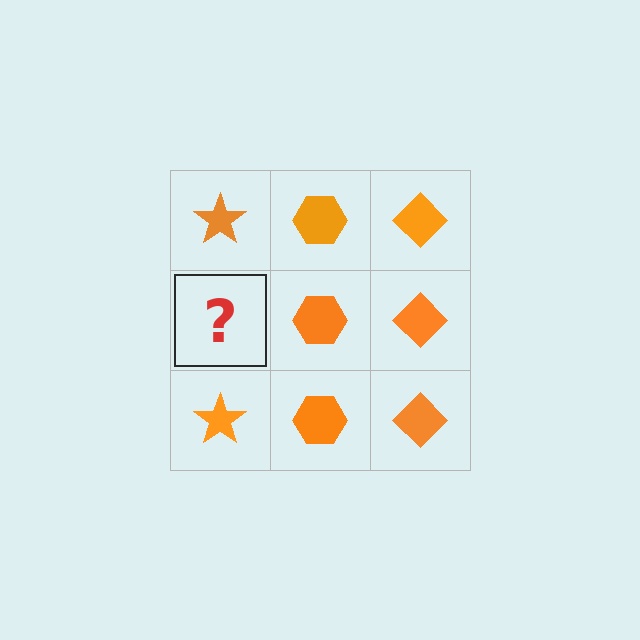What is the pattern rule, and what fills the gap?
The rule is that each column has a consistent shape. The gap should be filled with an orange star.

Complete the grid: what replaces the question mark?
The question mark should be replaced with an orange star.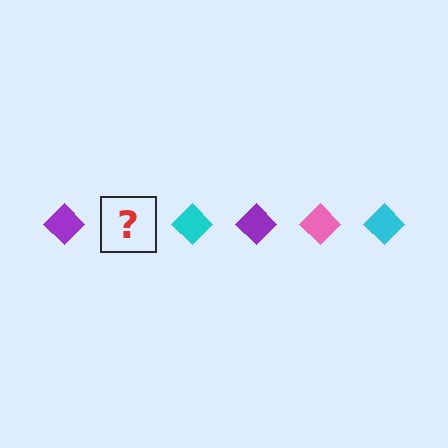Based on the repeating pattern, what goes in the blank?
The blank should be a pink diamond.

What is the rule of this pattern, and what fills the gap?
The rule is that the pattern cycles through purple, pink, cyan diamonds. The gap should be filled with a pink diamond.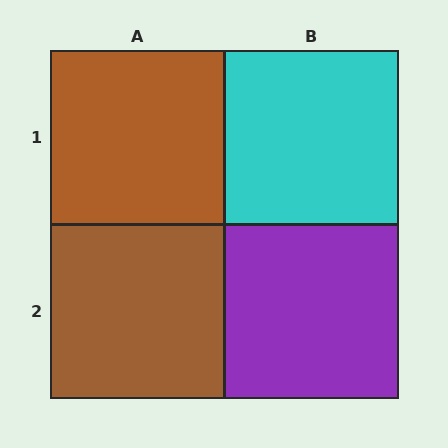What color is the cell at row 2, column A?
Brown.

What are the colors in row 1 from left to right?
Brown, cyan.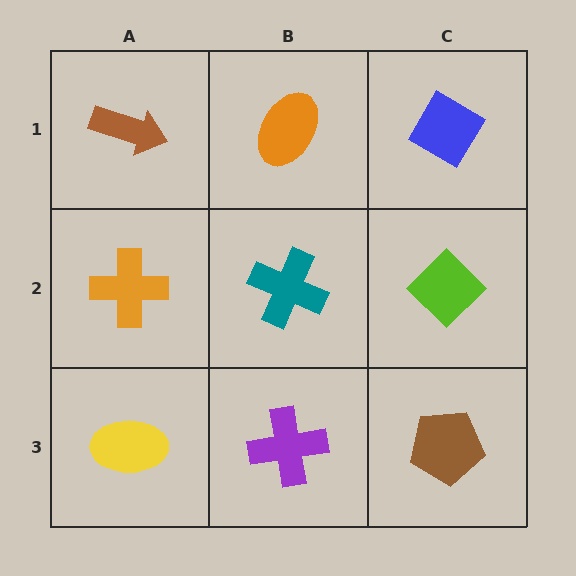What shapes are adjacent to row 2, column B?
An orange ellipse (row 1, column B), a purple cross (row 3, column B), an orange cross (row 2, column A), a lime diamond (row 2, column C).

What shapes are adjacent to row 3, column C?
A lime diamond (row 2, column C), a purple cross (row 3, column B).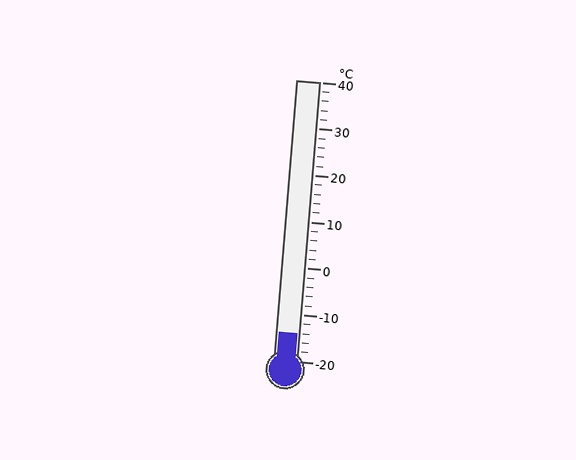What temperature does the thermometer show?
The thermometer shows approximately -14°C.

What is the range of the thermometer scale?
The thermometer scale ranges from -20°C to 40°C.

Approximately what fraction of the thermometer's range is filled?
The thermometer is filled to approximately 10% of its range.